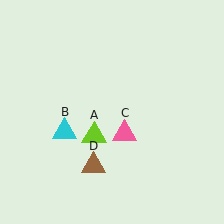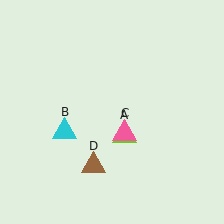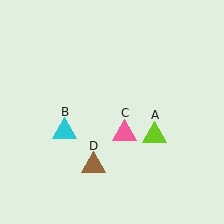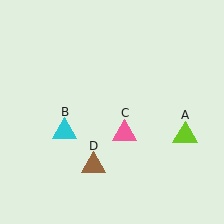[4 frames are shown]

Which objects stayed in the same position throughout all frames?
Cyan triangle (object B) and pink triangle (object C) and brown triangle (object D) remained stationary.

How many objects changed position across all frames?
1 object changed position: lime triangle (object A).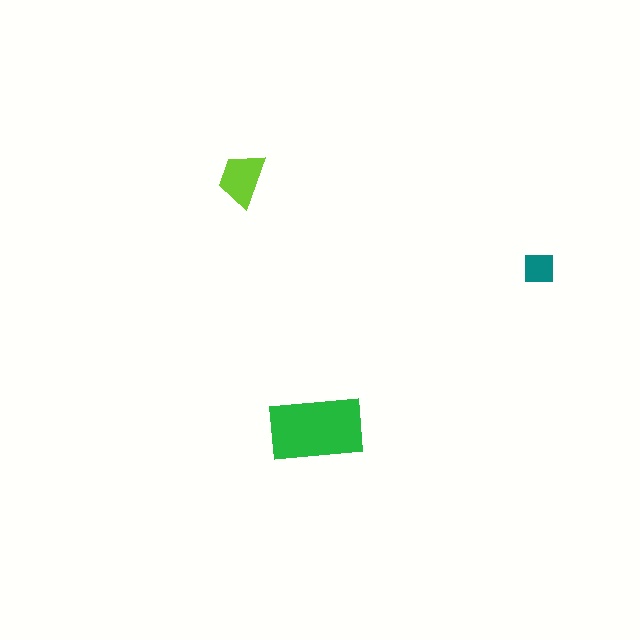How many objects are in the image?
There are 3 objects in the image.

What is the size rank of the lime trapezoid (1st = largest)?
2nd.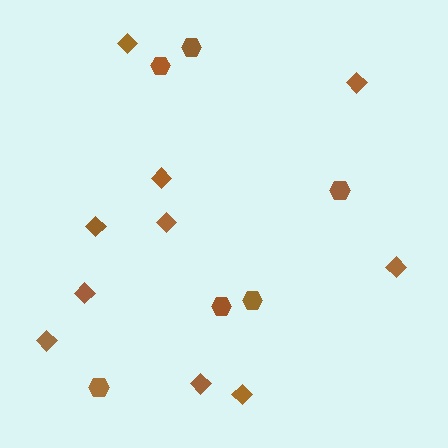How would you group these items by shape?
There are 2 groups: one group of diamonds (10) and one group of hexagons (6).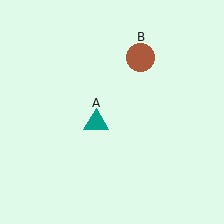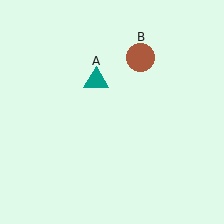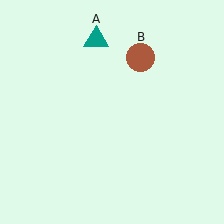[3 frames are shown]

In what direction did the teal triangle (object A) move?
The teal triangle (object A) moved up.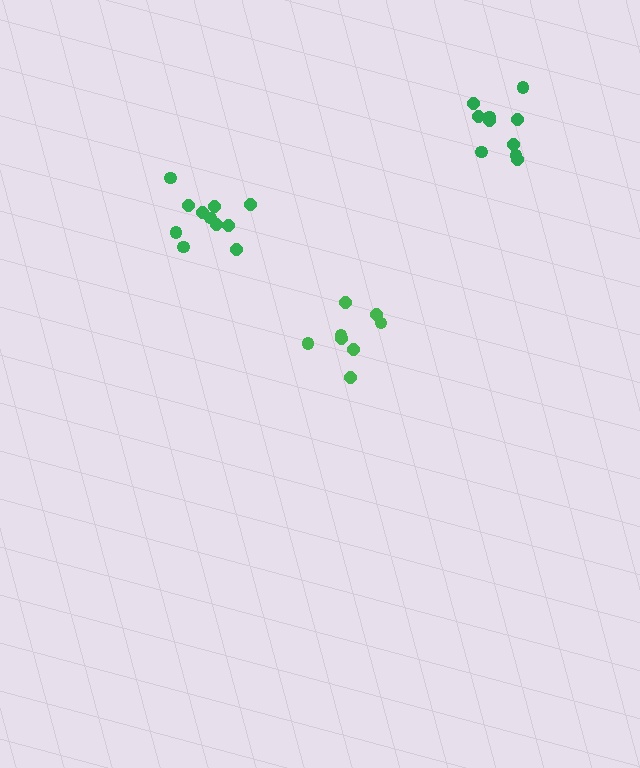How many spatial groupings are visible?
There are 3 spatial groupings.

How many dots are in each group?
Group 1: 11 dots, Group 2: 8 dots, Group 3: 10 dots (29 total).